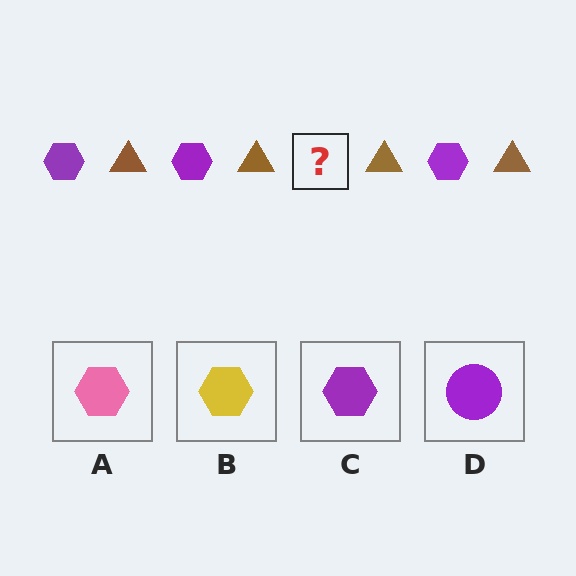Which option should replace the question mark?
Option C.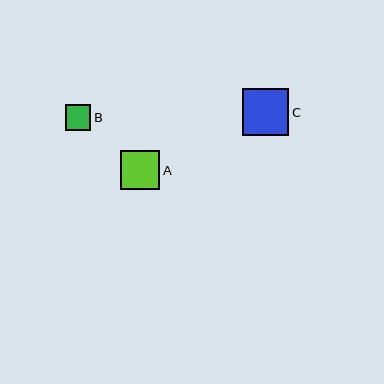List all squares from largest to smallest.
From largest to smallest: C, A, B.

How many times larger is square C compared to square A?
Square C is approximately 1.2 times the size of square A.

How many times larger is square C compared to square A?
Square C is approximately 1.2 times the size of square A.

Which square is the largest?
Square C is the largest with a size of approximately 47 pixels.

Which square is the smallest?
Square B is the smallest with a size of approximately 26 pixels.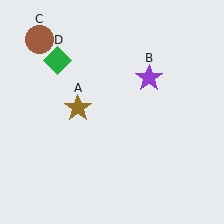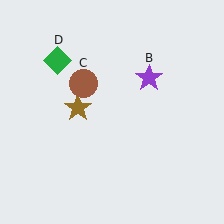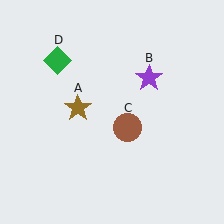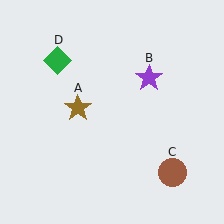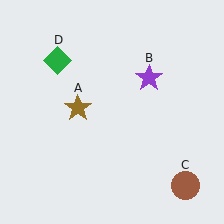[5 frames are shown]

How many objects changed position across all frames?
1 object changed position: brown circle (object C).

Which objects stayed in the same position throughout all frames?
Brown star (object A) and purple star (object B) and green diamond (object D) remained stationary.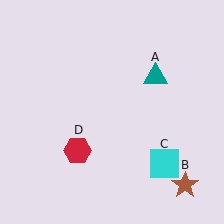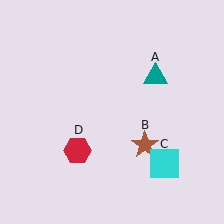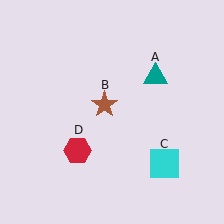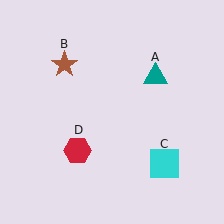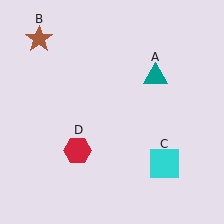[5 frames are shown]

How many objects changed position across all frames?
1 object changed position: brown star (object B).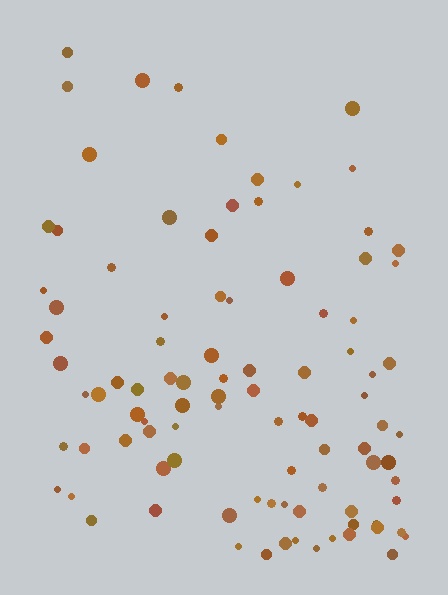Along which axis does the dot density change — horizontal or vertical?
Vertical.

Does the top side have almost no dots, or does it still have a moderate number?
Still a moderate number, just noticeably fewer than the bottom.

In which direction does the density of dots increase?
From top to bottom, with the bottom side densest.